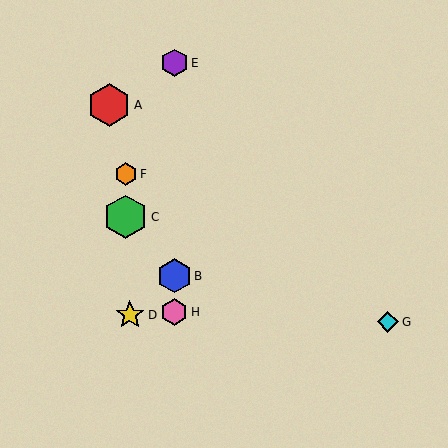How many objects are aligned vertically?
3 objects (B, E, H) are aligned vertically.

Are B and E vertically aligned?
Yes, both are at x≈174.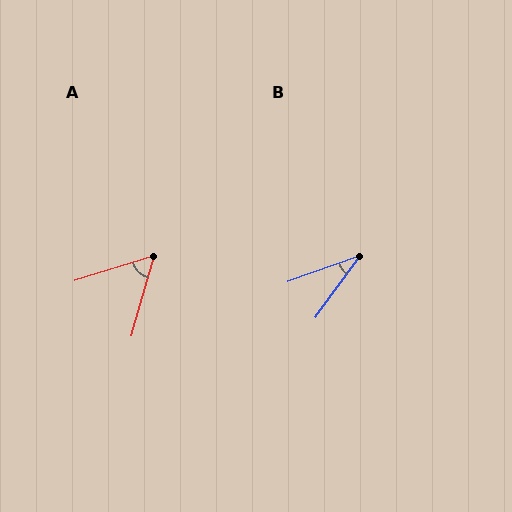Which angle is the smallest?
B, at approximately 34 degrees.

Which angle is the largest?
A, at approximately 57 degrees.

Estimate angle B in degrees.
Approximately 34 degrees.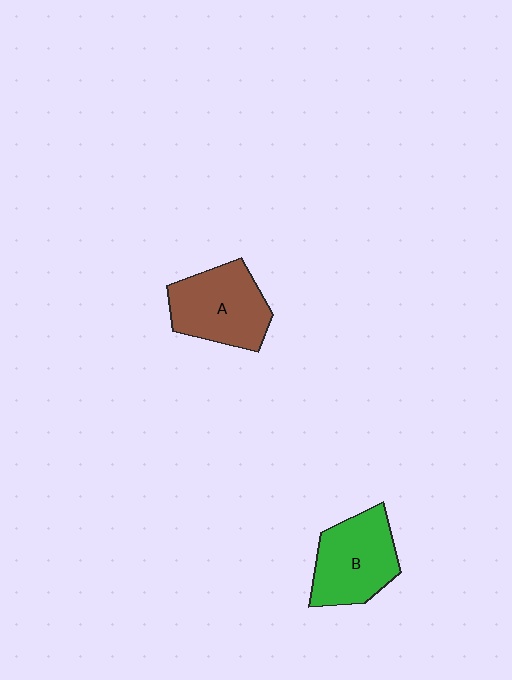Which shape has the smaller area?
Shape B (green).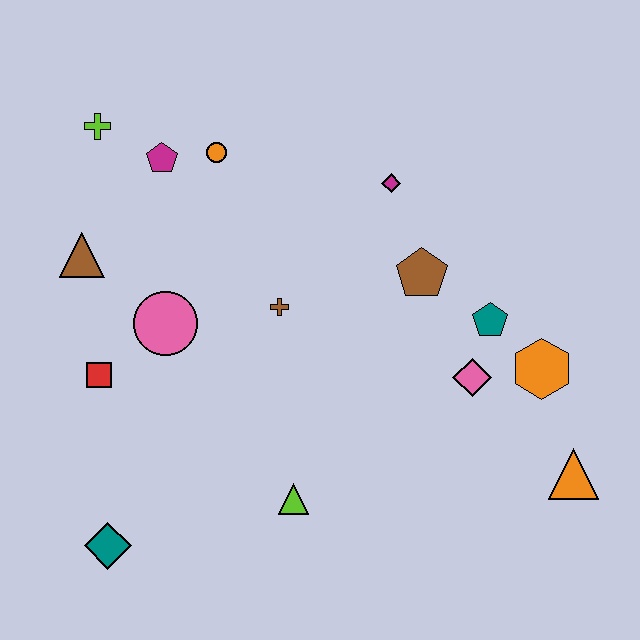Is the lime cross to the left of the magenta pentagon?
Yes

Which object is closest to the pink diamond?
The teal pentagon is closest to the pink diamond.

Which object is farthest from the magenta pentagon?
The orange triangle is farthest from the magenta pentagon.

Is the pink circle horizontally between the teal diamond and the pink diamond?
Yes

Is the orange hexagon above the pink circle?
No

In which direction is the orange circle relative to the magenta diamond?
The orange circle is to the left of the magenta diamond.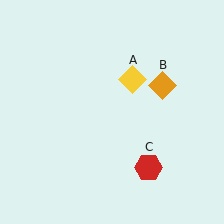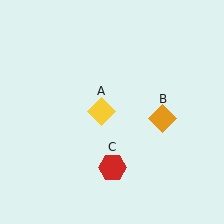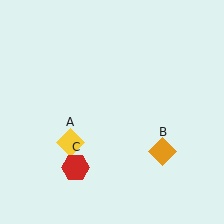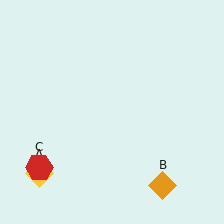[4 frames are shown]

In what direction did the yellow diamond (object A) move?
The yellow diamond (object A) moved down and to the left.